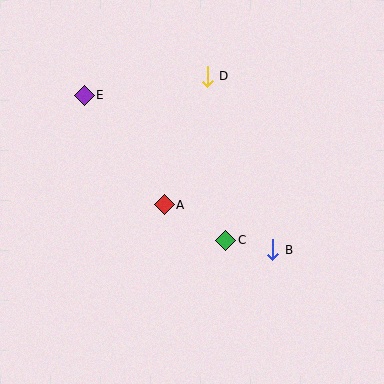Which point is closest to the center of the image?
Point A at (164, 205) is closest to the center.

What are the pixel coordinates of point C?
Point C is at (226, 240).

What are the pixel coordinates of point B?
Point B is at (273, 250).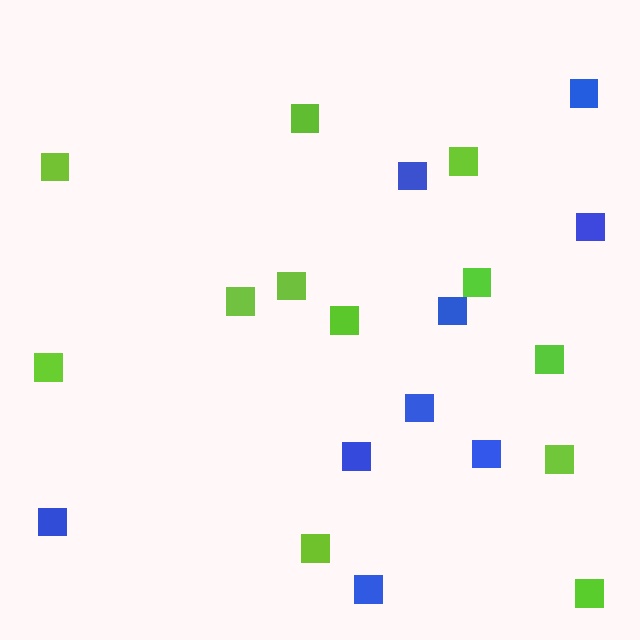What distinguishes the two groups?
There are 2 groups: one group of lime squares (12) and one group of blue squares (9).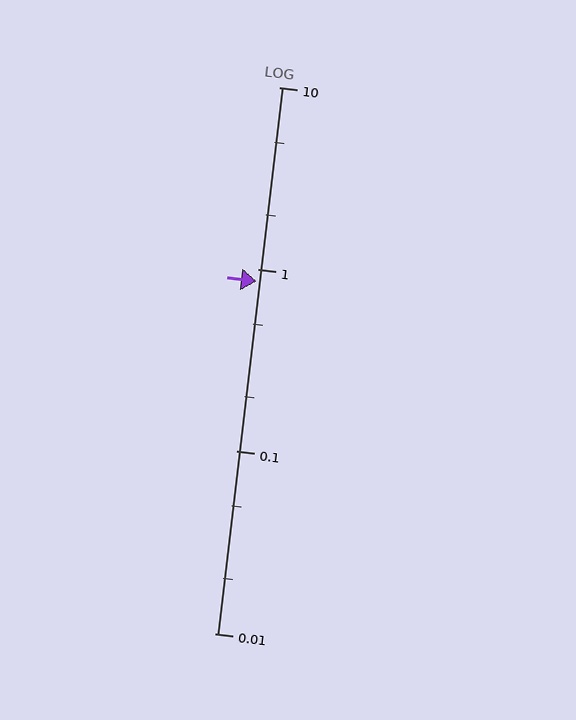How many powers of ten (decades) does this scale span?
The scale spans 3 decades, from 0.01 to 10.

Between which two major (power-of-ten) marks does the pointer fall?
The pointer is between 0.1 and 1.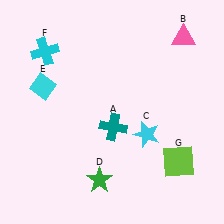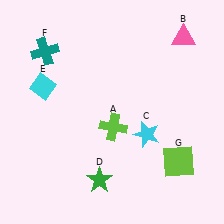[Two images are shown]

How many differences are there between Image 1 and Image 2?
There are 2 differences between the two images.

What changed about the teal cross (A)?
In Image 1, A is teal. In Image 2, it changed to lime.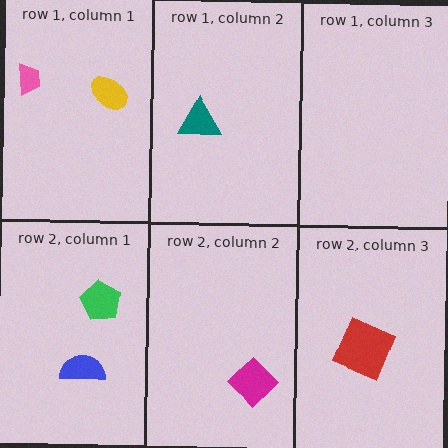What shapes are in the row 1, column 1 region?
The pink trapezoid, the yellow ellipse.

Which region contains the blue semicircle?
The row 2, column 1 region.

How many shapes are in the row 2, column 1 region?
2.